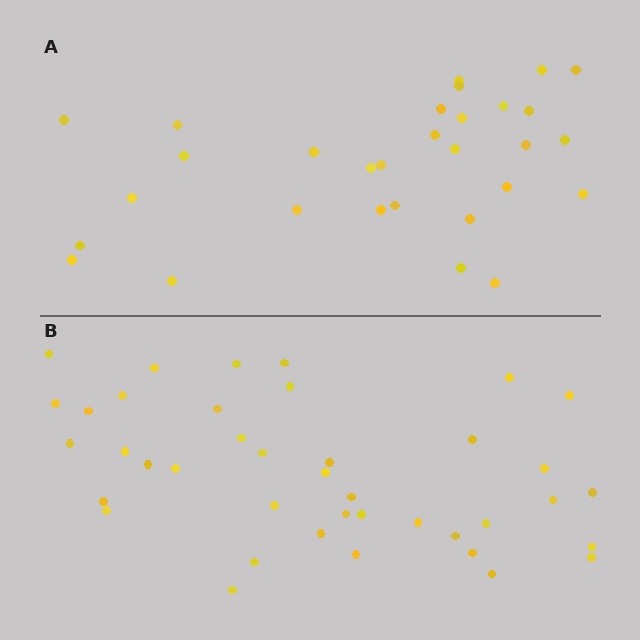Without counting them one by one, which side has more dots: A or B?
Region B (the bottom region) has more dots.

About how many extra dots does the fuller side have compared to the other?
Region B has roughly 10 or so more dots than region A.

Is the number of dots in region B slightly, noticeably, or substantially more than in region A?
Region B has noticeably more, but not dramatically so. The ratio is roughly 1.3 to 1.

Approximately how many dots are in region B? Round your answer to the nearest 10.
About 40 dots.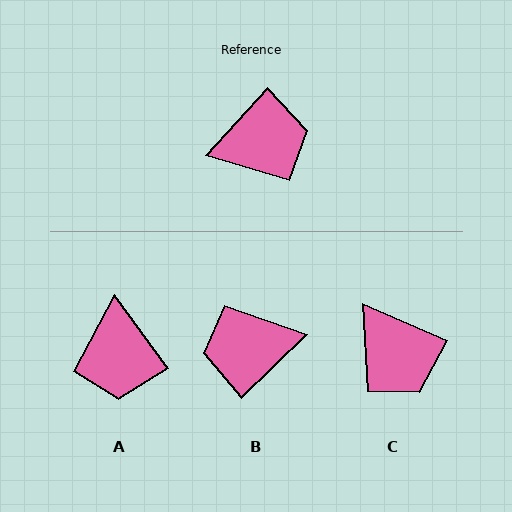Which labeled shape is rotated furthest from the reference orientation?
B, about 177 degrees away.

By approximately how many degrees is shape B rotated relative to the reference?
Approximately 177 degrees counter-clockwise.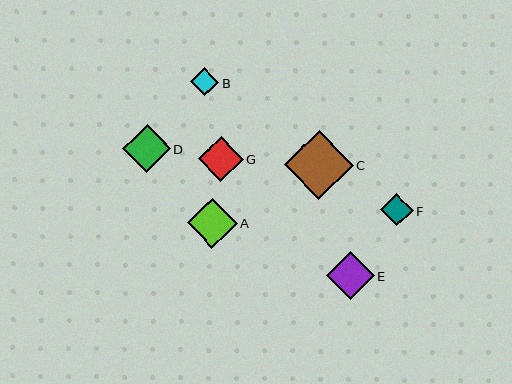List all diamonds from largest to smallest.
From largest to smallest: C, A, E, D, G, F, B.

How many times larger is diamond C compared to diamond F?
Diamond C is approximately 2.1 times the size of diamond F.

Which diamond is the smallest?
Diamond B is the smallest with a size of approximately 28 pixels.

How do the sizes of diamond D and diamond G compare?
Diamond D and diamond G are approximately the same size.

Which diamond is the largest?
Diamond C is the largest with a size of approximately 68 pixels.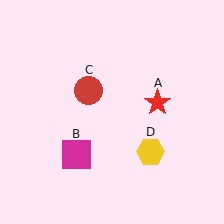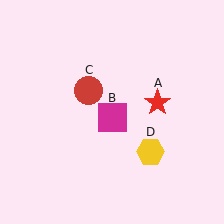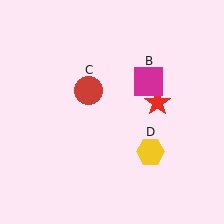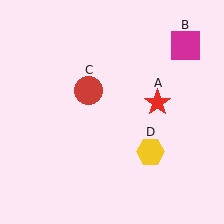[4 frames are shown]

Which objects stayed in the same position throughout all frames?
Red star (object A) and red circle (object C) and yellow hexagon (object D) remained stationary.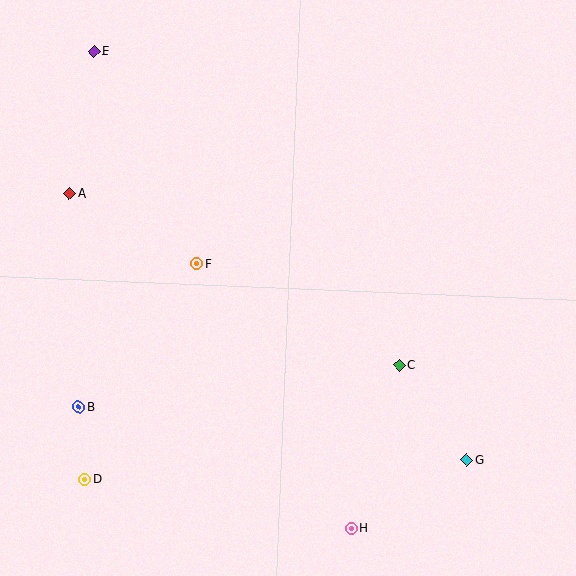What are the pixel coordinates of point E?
Point E is at (94, 51).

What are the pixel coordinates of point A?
Point A is at (70, 193).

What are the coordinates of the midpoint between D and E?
The midpoint between D and E is at (89, 265).